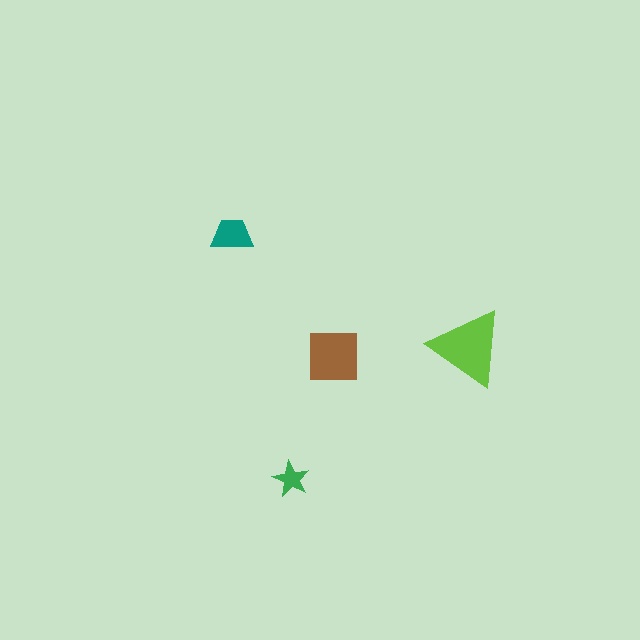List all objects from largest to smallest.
The lime triangle, the brown square, the teal trapezoid, the green star.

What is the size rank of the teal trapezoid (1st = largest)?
3rd.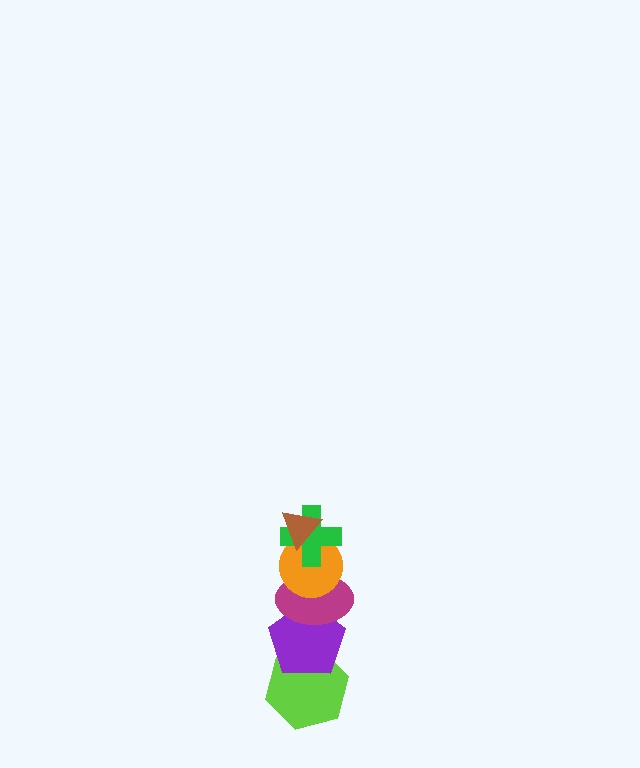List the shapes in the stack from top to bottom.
From top to bottom: the brown triangle, the green cross, the orange circle, the magenta ellipse, the purple pentagon, the lime hexagon.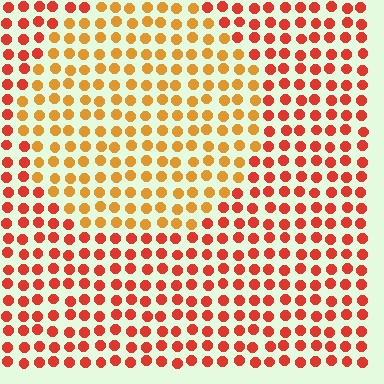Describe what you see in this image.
The image is filled with small red elements in a uniform arrangement. A circle-shaped region is visible where the elements are tinted to a slightly different hue, forming a subtle color boundary.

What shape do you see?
I see a circle.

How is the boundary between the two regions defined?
The boundary is defined purely by a slight shift in hue (about 33 degrees). Spacing, size, and orientation are identical on both sides.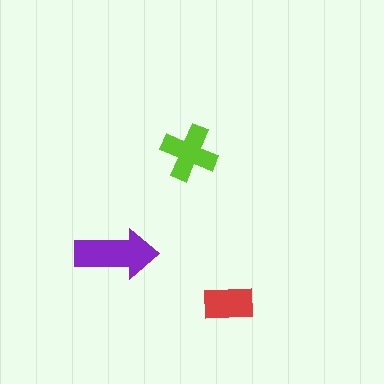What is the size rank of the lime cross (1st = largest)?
2nd.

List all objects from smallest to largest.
The red rectangle, the lime cross, the purple arrow.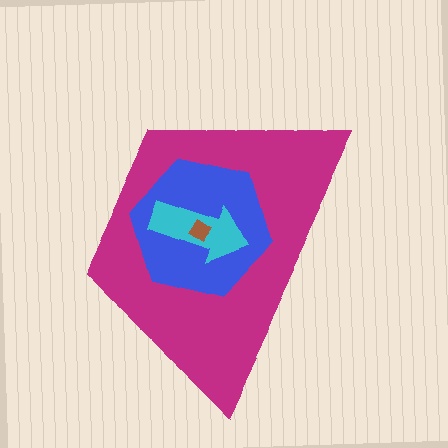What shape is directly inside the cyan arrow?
The brown diamond.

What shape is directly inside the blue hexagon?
The cyan arrow.